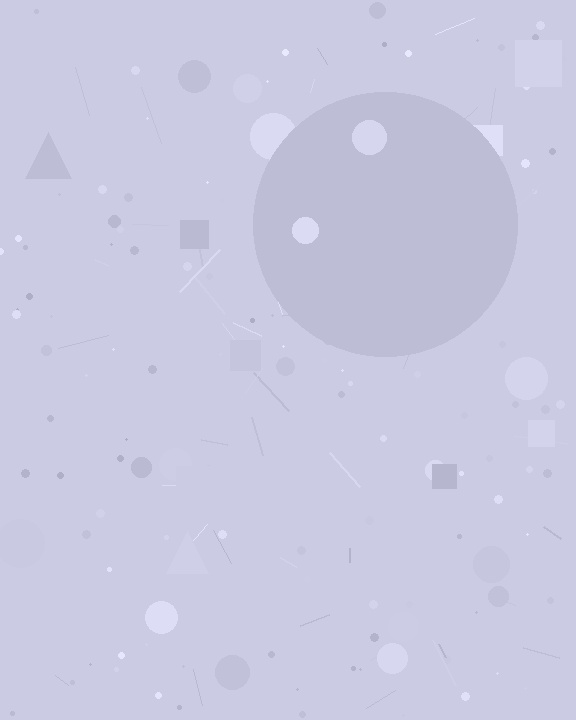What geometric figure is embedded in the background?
A circle is embedded in the background.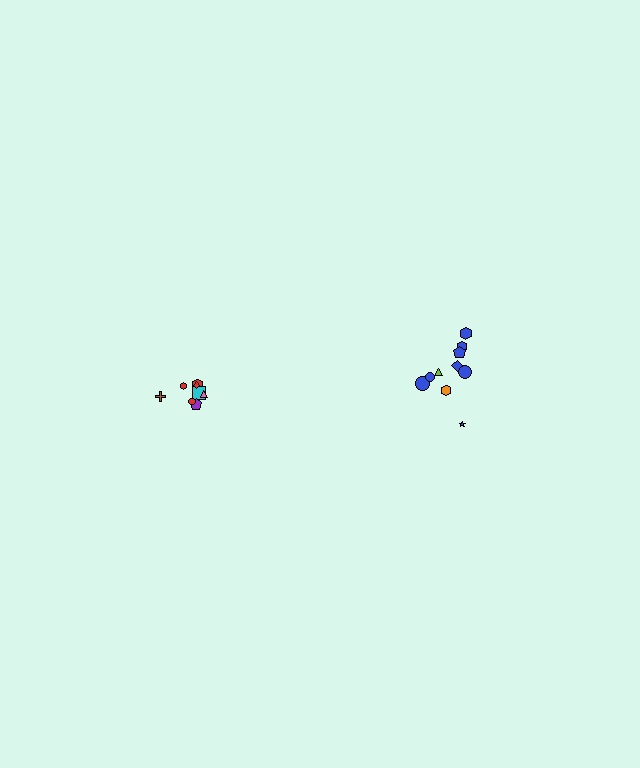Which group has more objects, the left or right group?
The right group.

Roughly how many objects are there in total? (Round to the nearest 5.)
Roughly 20 objects in total.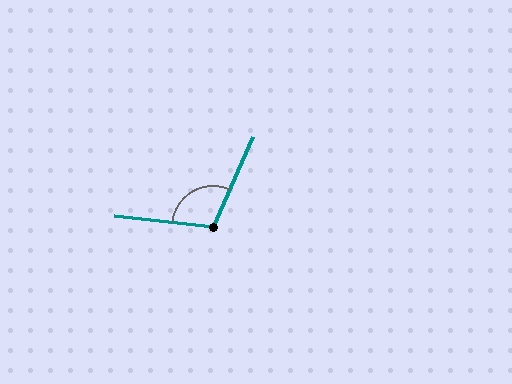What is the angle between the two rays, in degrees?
Approximately 108 degrees.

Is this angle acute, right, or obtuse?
It is obtuse.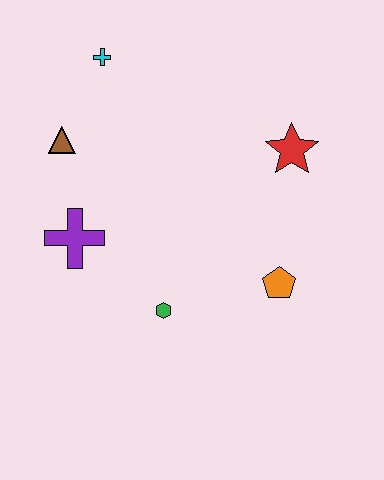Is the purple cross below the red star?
Yes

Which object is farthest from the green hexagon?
The cyan cross is farthest from the green hexagon.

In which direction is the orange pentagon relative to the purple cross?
The orange pentagon is to the right of the purple cross.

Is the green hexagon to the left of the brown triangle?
No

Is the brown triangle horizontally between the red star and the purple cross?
No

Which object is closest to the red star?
The orange pentagon is closest to the red star.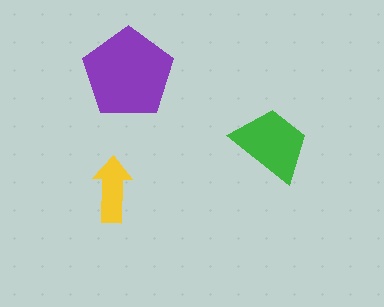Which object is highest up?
The purple pentagon is topmost.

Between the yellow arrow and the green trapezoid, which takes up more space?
The green trapezoid.